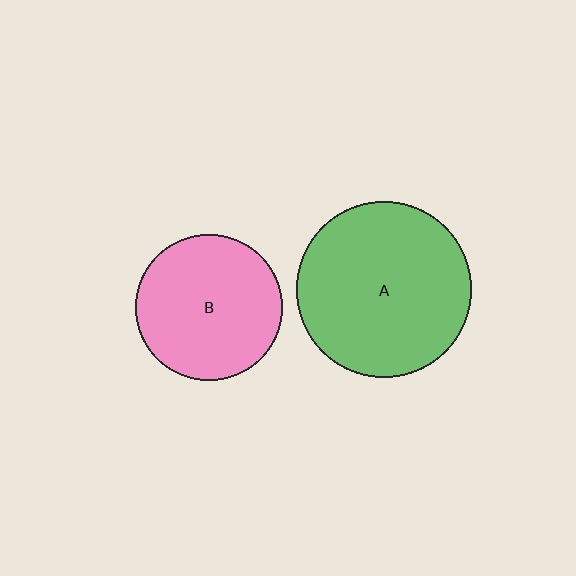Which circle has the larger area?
Circle A (green).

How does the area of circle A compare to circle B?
Approximately 1.4 times.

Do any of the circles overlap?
No, none of the circles overlap.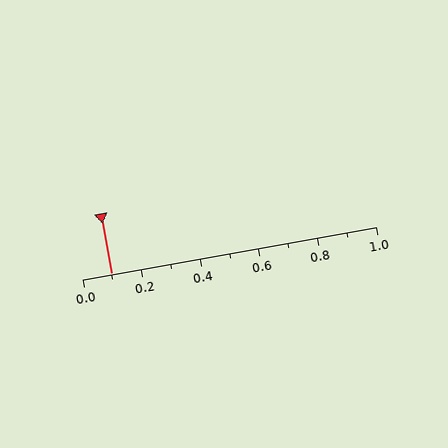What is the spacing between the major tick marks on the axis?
The major ticks are spaced 0.2 apart.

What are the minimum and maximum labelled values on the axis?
The axis runs from 0.0 to 1.0.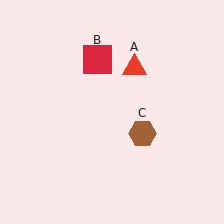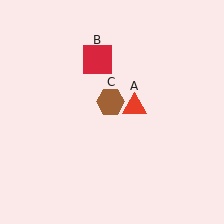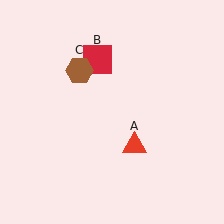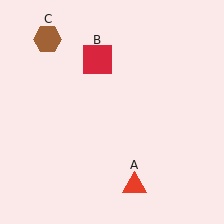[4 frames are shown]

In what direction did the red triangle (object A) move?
The red triangle (object A) moved down.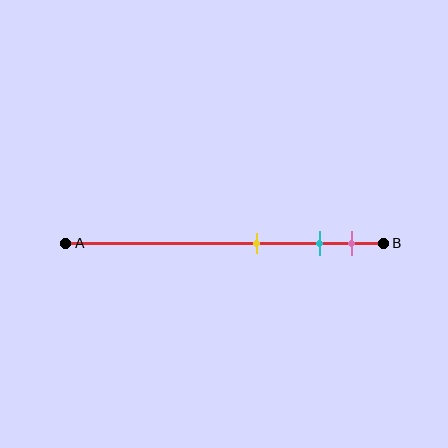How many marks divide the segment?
There are 3 marks dividing the segment.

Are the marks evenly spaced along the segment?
No, the marks are not evenly spaced.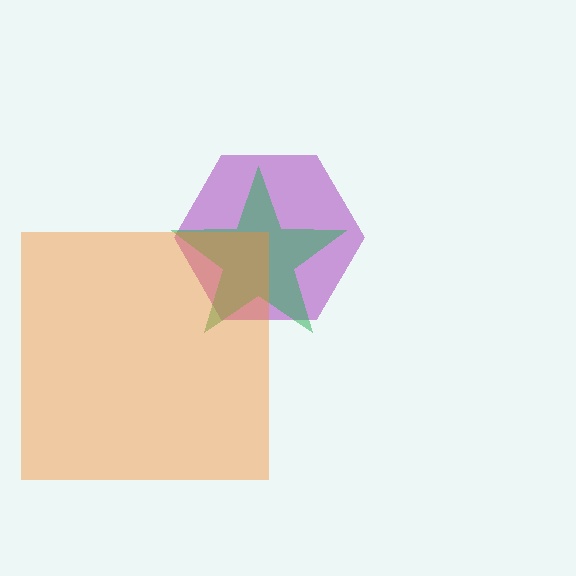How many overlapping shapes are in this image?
There are 3 overlapping shapes in the image.